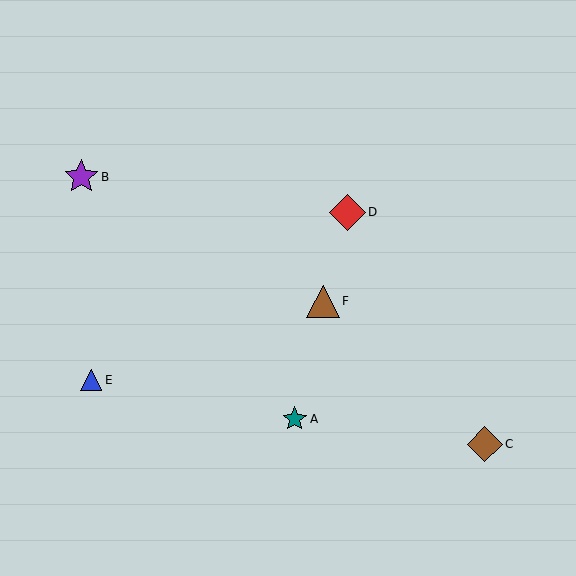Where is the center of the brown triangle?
The center of the brown triangle is at (323, 301).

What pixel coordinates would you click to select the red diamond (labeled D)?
Click at (347, 212) to select the red diamond D.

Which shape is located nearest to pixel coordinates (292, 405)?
The teal star (labeled A) at (295, 419) is nearest to that location.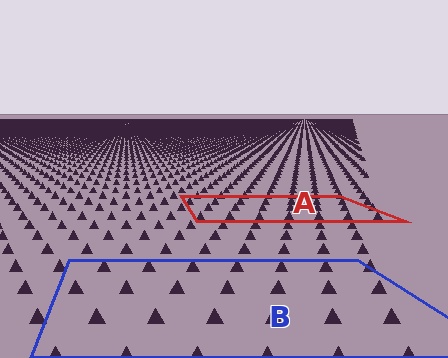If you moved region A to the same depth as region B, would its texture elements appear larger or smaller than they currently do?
They would appear larger. At a closer depth, the same texture elements are projected at a bigger on-screen size.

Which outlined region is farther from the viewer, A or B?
Region A is farther from the viewer — the texture elements inside it appear smaller and more densely packed.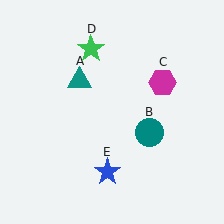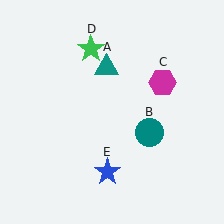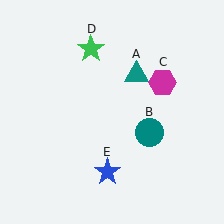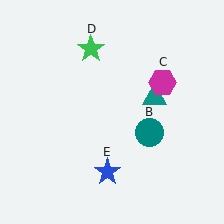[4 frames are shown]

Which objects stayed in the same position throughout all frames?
Teal circle (object B) and magenta hexagon (object C) and green star (object D) and blue star (object E) remained stationary.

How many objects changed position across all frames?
1 object changed position: teal triangle (object A).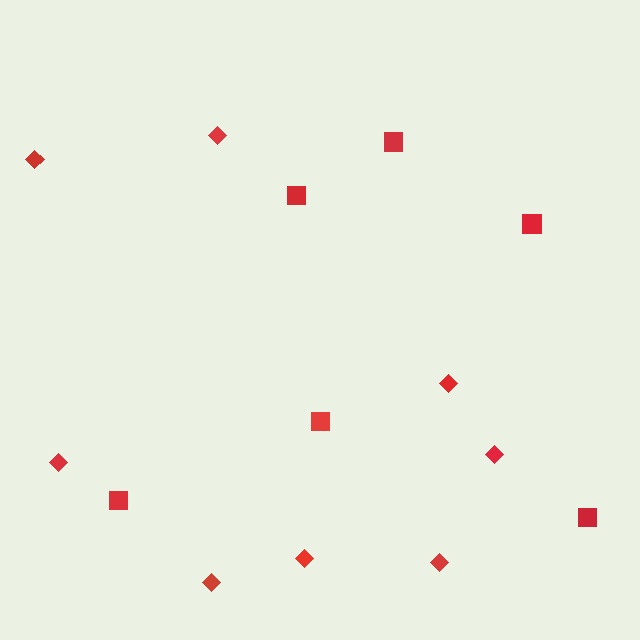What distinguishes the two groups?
There are 2 groups: one group of diamonds (8) and one group of squares (6).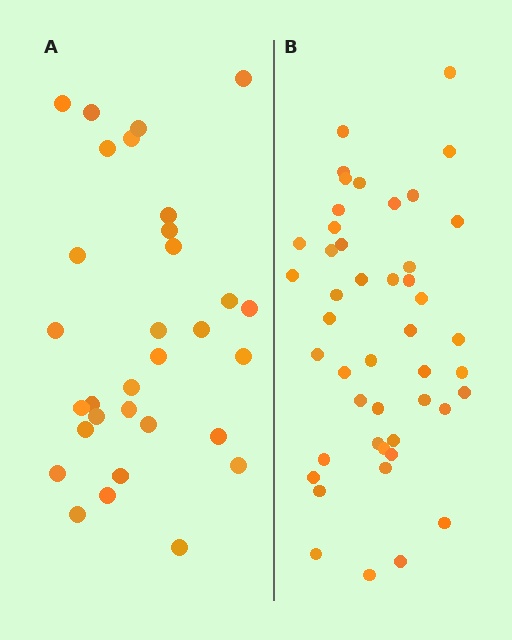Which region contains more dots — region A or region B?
Region B (the right region) has more dots.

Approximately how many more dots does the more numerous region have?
Region B has approximately 15 more dots than region A.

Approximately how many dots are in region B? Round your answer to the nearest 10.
About 50 dots. (The exact count is 46, which rounds to 50.)